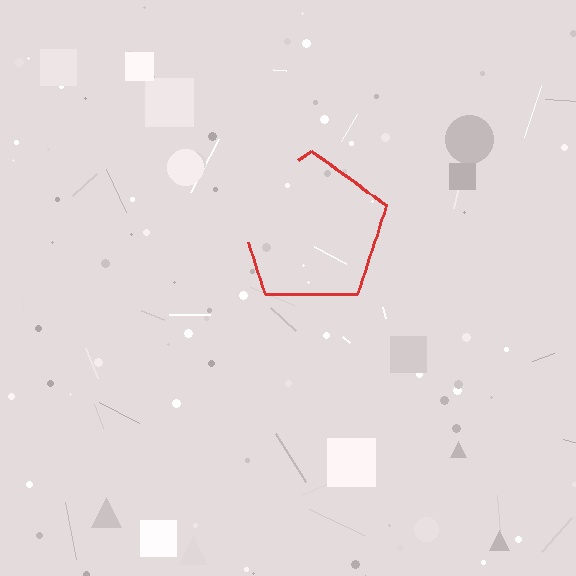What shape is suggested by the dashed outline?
The dashed outline suggests a pentagon.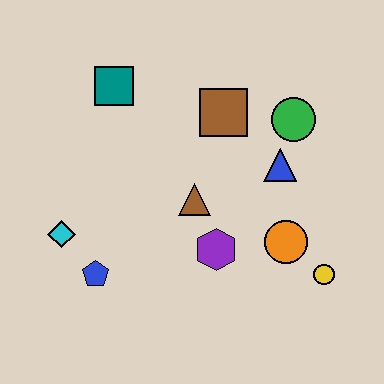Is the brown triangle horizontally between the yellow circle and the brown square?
No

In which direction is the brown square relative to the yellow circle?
The brown square is above the yellow circle.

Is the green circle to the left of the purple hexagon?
No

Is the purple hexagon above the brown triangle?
No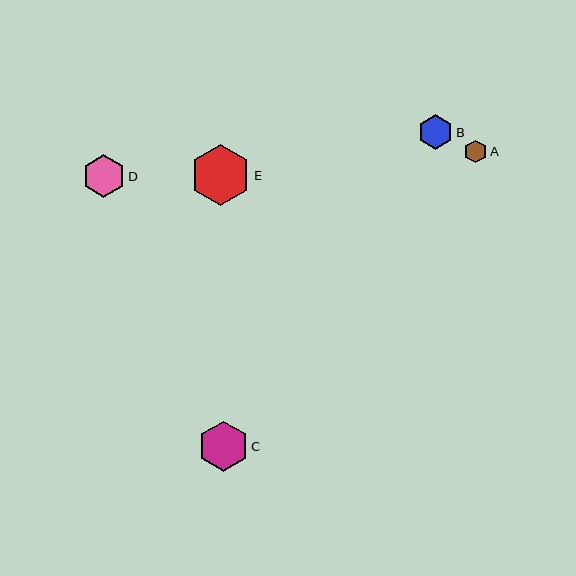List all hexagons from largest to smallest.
From largest to smallest: E, C, D, B, A.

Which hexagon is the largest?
Hexagon E is the largest with a size of approximately 61 pixels.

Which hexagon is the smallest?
Hexagon A is the smallest with a size of approximately 23 pixels.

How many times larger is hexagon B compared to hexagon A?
Hexagon B is approximately 1.5 times the size of hexagon A.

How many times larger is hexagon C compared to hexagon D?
Hexagon C is approximately 1.2 times the size of hexagon D.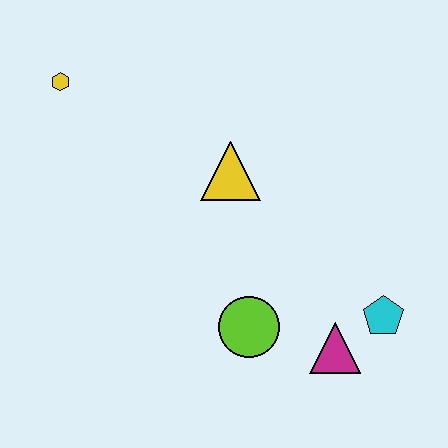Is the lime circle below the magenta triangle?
No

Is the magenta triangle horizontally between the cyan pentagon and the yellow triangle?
Yes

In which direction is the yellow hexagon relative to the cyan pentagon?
The yellow hexagon is to the left of the cyan pentagon.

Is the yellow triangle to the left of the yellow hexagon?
No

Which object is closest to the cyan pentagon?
The magenta triangle is closest to the cyan pentagon.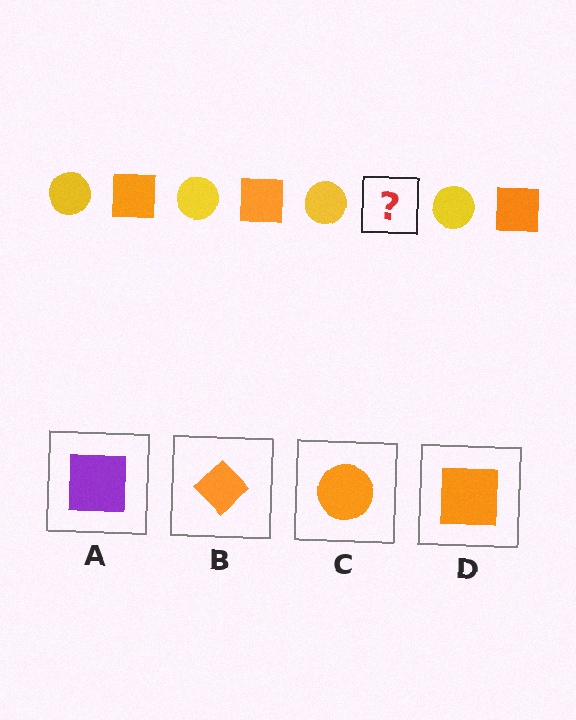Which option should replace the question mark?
Option D.